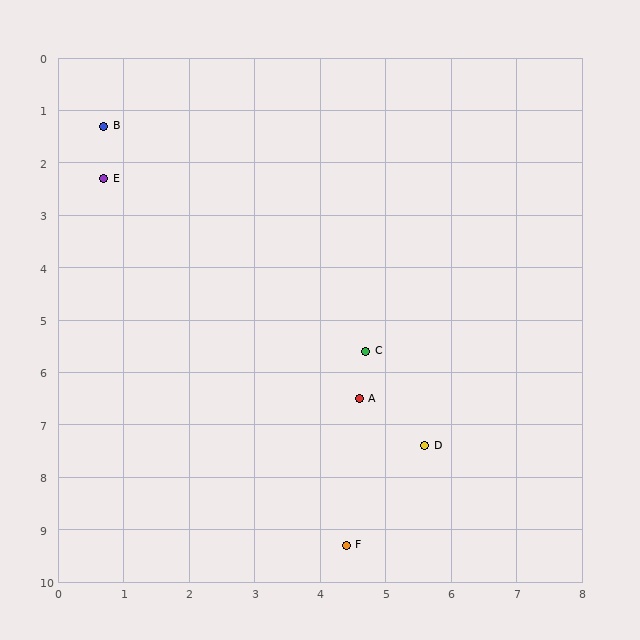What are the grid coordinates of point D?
Point D is at approximately (5.6, 7.4).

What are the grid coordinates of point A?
Point A is at approximately (4.6, 6.5).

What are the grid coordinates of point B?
Point B is at approximately (0.7, 1.3).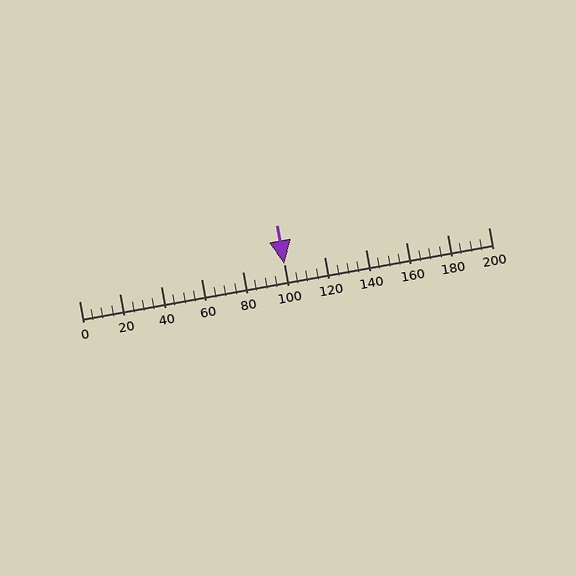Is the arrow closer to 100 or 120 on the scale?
The arrow is closer to 100.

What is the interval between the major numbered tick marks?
The major tick marks are spaced 20 units apart.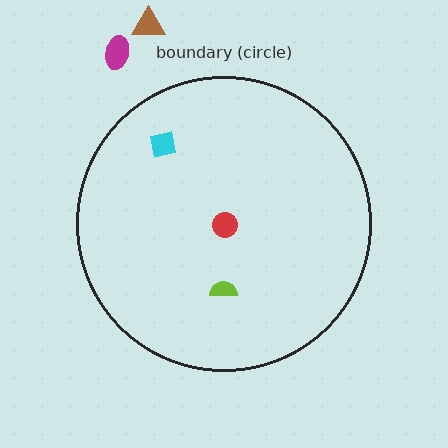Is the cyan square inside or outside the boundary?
Inside.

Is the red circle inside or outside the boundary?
Inside.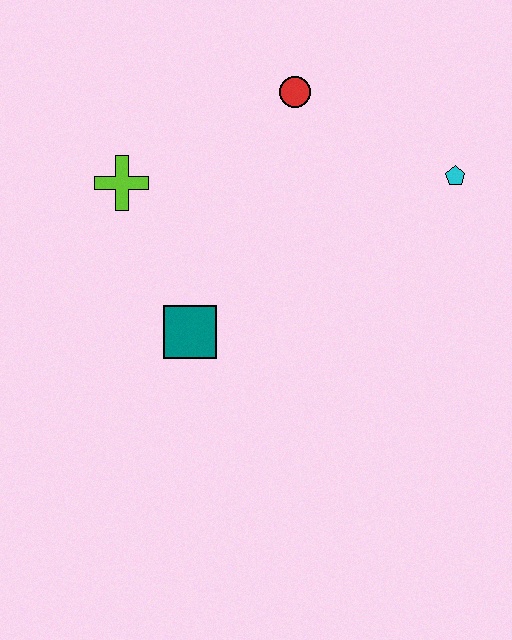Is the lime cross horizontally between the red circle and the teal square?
No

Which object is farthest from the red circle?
The teal square is farthest from the red circle.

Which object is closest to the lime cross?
The teal square is closest to the lime cross.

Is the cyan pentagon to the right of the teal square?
Yes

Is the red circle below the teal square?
No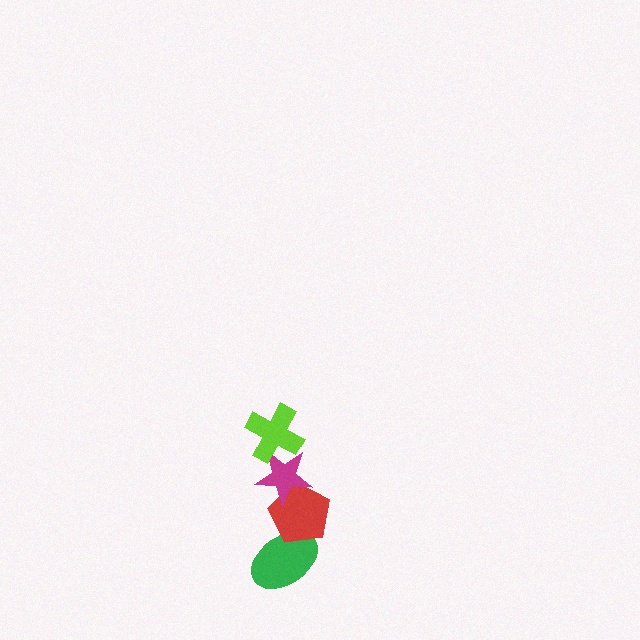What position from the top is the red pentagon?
The red pentagon is 3rd from the top.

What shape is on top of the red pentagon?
The magenta star is on top of the red pentagon.